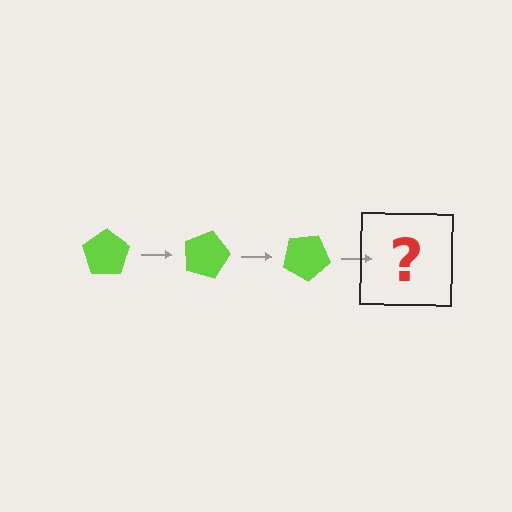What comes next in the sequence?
The next element should be a lime pentagon rotated 45 degrees.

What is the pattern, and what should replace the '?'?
The pattern is that the pentagon rotates 15 degrees each step. The '?' should be a lime pentagon rotated 45 degrees.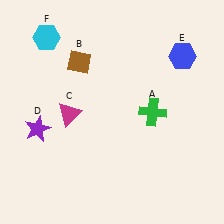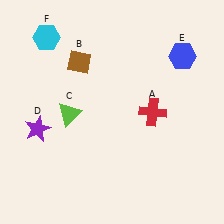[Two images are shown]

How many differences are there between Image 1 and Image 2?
There are 2 differences between the two images.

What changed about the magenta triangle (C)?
In Image 1, C is magenta. In Image 2, it changed to lime.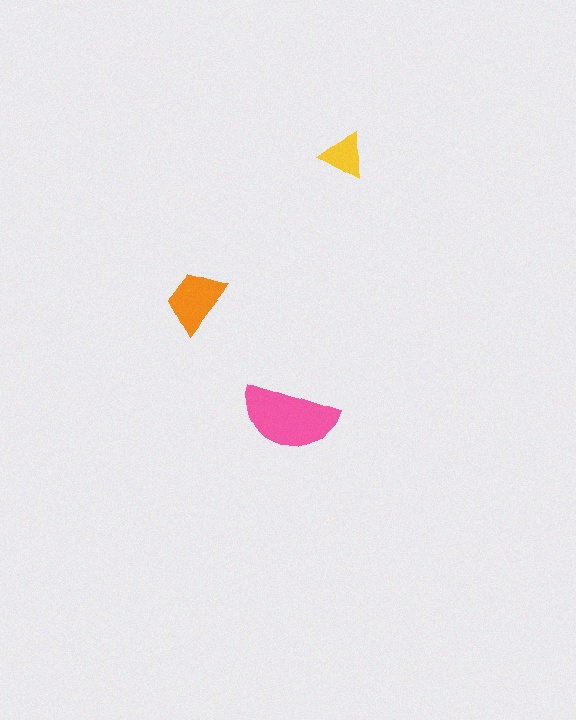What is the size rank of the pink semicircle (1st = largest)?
1st.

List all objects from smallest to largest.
The yellow triangle, the orange trapezoid, the pink semicircle.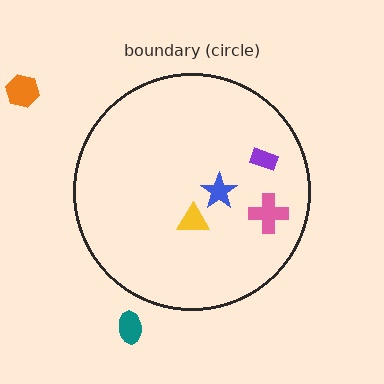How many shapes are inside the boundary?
4 inside, 2 outside.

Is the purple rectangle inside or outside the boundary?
Inside.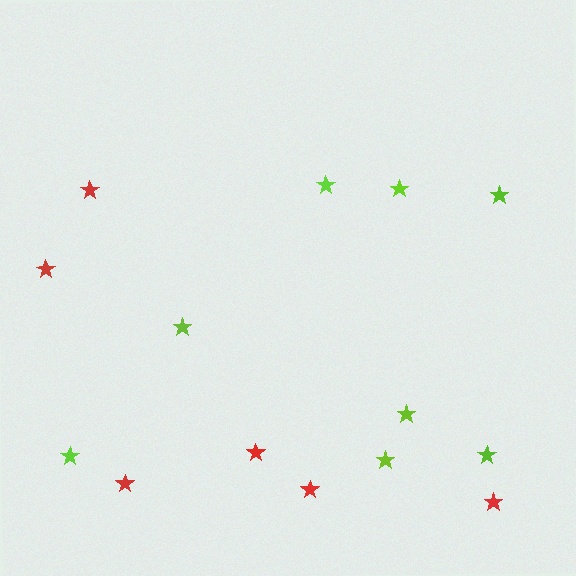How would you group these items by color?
There are 2 groups: one group of red stars (6) and one group of lime stars (8).